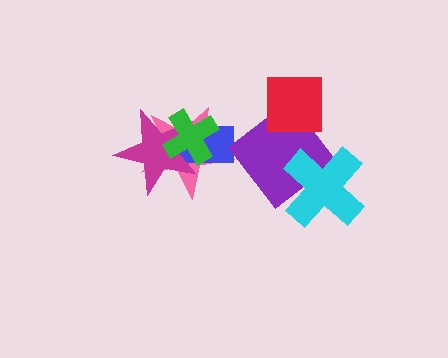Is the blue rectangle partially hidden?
Yes, it is partially covered by another shape.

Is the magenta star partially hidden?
Yes, it is partially covered by another shape.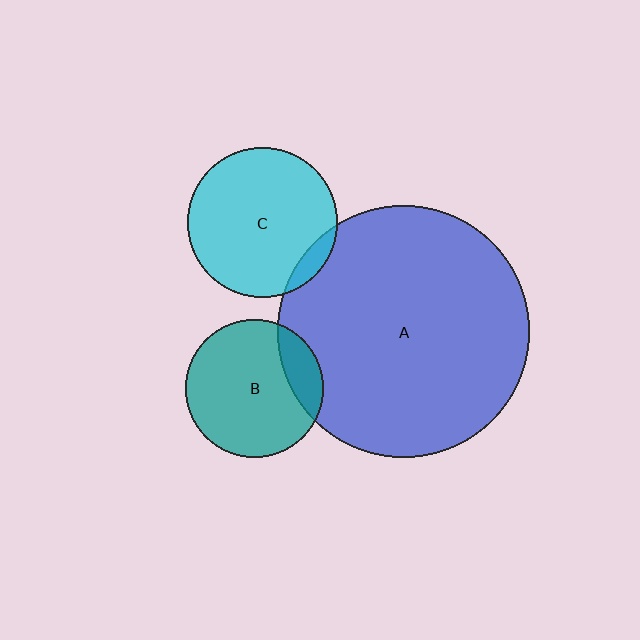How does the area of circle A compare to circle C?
Approximately 2.8 times.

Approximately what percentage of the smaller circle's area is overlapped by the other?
Approximately 10%.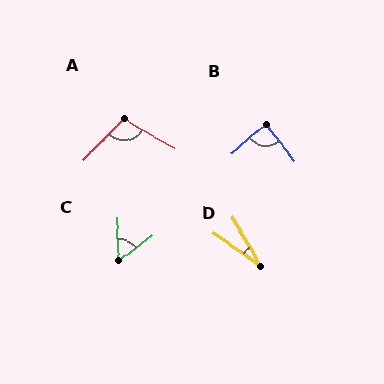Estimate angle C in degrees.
Approximately 56 degrees.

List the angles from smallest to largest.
D (24°), C (56°), B (87°), A (104°).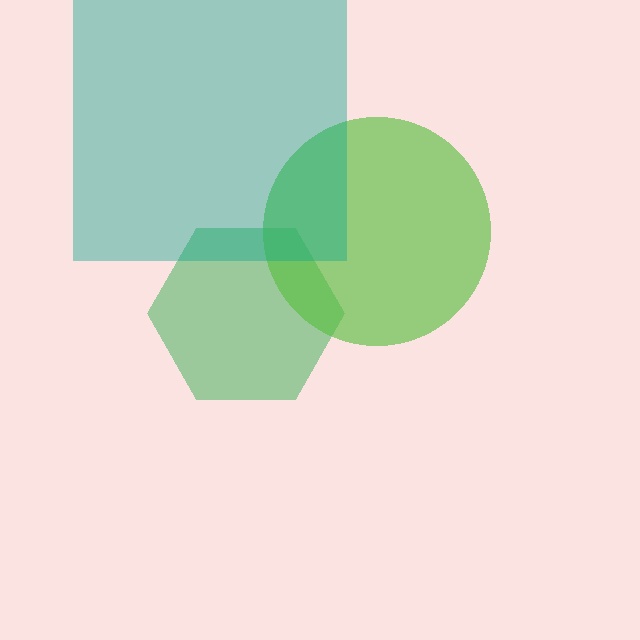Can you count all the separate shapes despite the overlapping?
Yes, there are 3 separate shapes.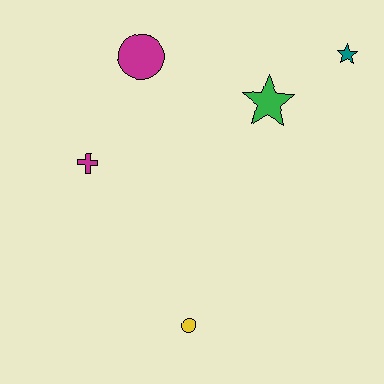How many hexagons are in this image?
There are no hexagons.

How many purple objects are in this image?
There are no purple objects.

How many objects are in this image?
There are 5 objects.